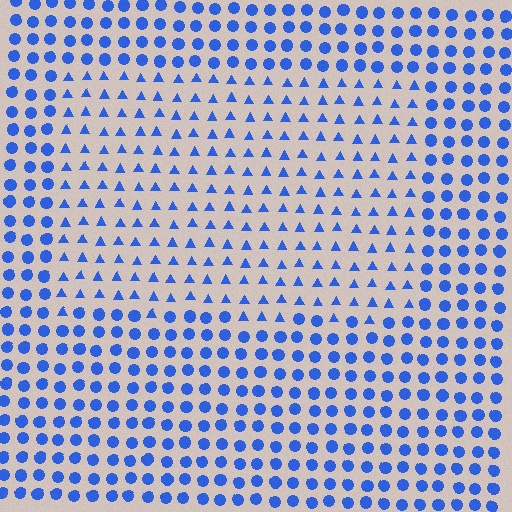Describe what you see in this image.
The image is filled with small blue elements arranged in a uniform grid. A rectangle-shaped region contains triangles, while the surrounding area contains circles. The boundary is defined purely by the change in element shape.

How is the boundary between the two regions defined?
The boundary is defined by a change in element shape: triangles inside vs. circles outside. All elements share the same color and spacing.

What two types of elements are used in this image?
The image uses triangles inside the rectangle region and circles outside it.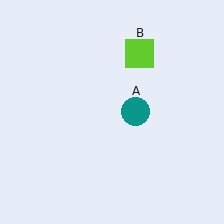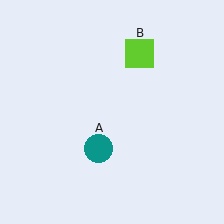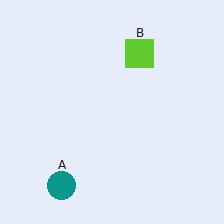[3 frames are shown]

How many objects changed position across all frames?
1 object changed position: teal circle (object A).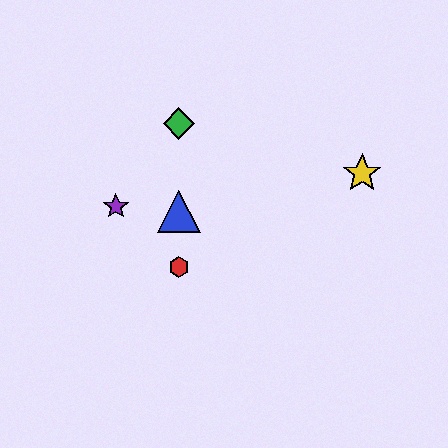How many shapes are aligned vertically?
3 shapes (the red hexagon, the blue triangle, the green diamond) are aligned vertically.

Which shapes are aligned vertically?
The red hexagon, the blue triangle, the green diamond are aligned vertically.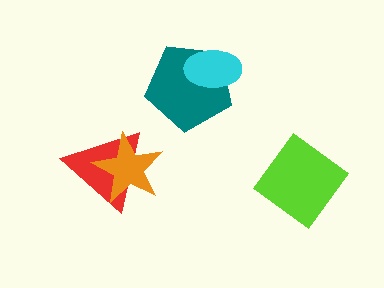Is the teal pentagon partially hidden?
Yes, it is partially covered by another shape.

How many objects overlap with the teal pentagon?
1 object overlaps with the teal pentagon.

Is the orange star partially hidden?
No, no other shape covers it.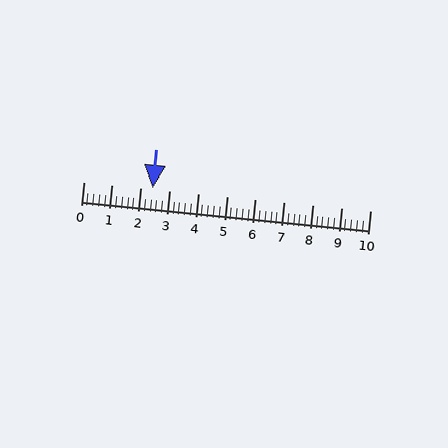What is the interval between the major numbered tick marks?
The major tick marks are spaced 1 units apart.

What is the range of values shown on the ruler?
The ruler shows values from 0 to 10.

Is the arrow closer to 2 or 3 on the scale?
The arrow is closer to 2.